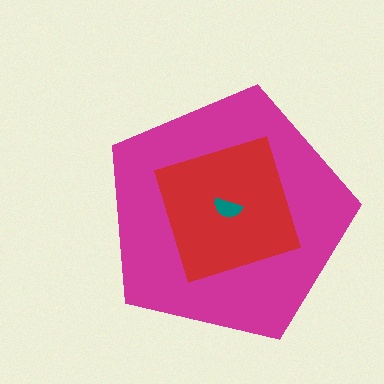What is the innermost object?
The teal semicircle.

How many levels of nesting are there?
3.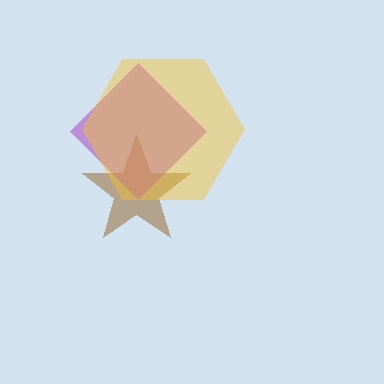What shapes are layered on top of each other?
The layered shapes are: a brown star, a purple diamond, a yellow hexagon.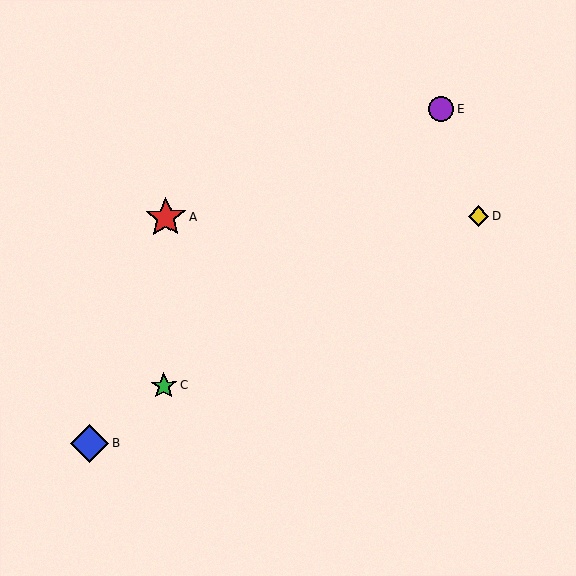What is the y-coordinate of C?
Object C is at y≈386.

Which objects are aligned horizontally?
Objects A, D are aligned horizontally.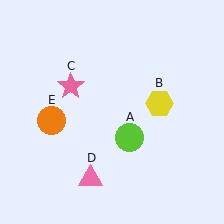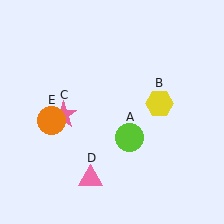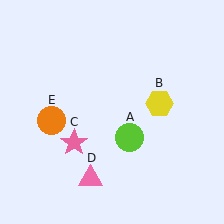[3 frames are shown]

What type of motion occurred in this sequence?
The pink star (object C) rotated counterclockwise around the center of the scene.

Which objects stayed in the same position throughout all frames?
Lime circle (object A) and yellow hexagon (object B) and pink triangle (object D) and orange circle (object E) remained stationary.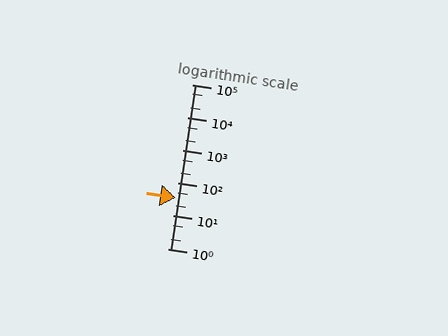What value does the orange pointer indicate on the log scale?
The pointer indicates approximately 36.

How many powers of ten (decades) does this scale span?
The scale spans 5 decades, from 1 to 100000.